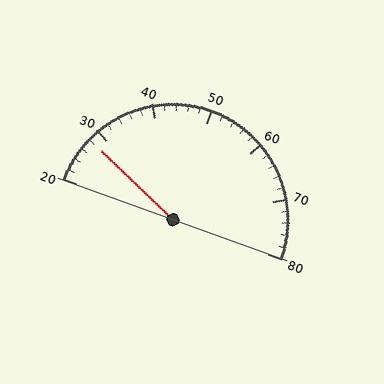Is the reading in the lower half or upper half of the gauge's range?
The reading is in the lower half of the range (20 to 80).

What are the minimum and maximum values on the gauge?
The gauge ranges from 20 to 80.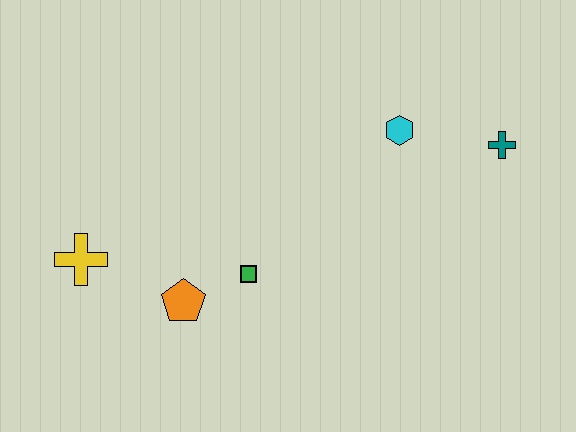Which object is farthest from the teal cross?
The yellow cross is farthest from the teal cross.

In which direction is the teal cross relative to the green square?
The teal cross is to the right of the green square.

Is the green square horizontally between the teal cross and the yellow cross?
Yes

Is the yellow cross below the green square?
No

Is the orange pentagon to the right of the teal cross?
No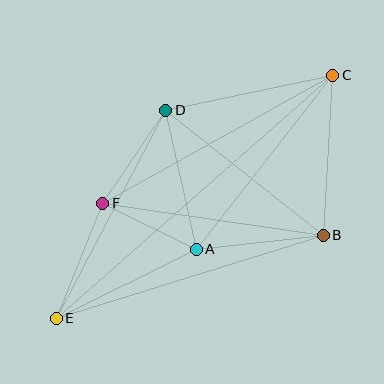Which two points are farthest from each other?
Points C and E are farthest from each other.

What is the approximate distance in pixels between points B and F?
The distance between B and F is approximately 223 pixels.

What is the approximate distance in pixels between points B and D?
The distance between B and D is approximately 201 pixels.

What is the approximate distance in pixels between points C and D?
The distance between C and D is approximately 171 pixels.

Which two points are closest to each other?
Points A and F are closest to each other.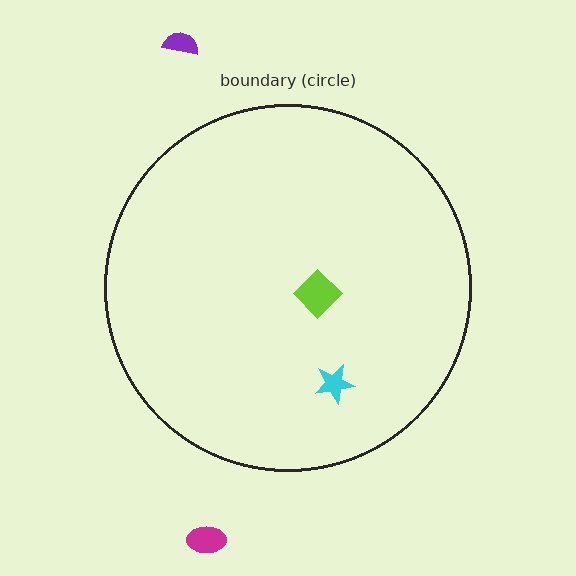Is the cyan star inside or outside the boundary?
Inside.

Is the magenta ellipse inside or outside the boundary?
Outside.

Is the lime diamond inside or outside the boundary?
Inside.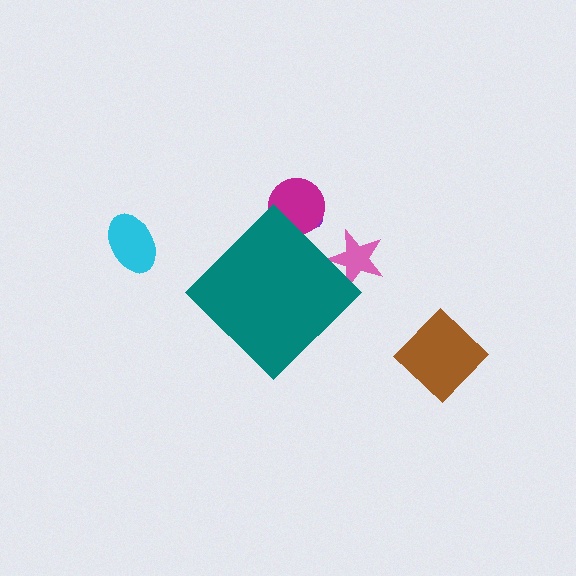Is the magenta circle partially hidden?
Yes, the magenta circle is partially hidden behind the teal diamond.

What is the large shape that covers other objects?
A teal diamond.